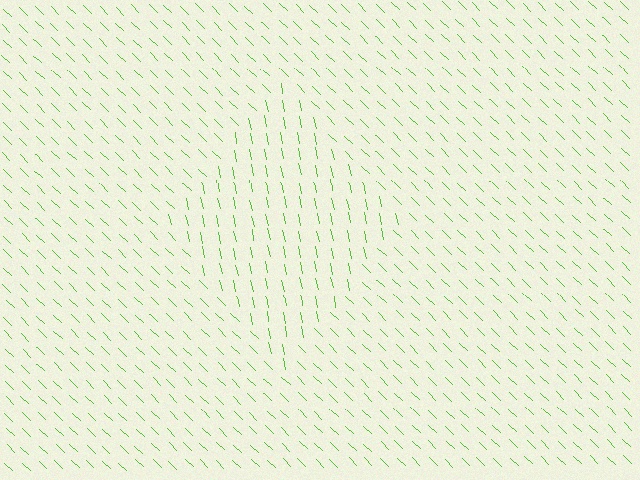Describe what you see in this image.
The image is filled with small lime line segments. A diamond region in the image has lines oriented differently from the surrounding lines, creating a visible texture boundary.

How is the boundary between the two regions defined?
The boundary is defined purely by a change in line orientation (approximately 34 degrees difference). All lines are the same color and thickness.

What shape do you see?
I see a diamond.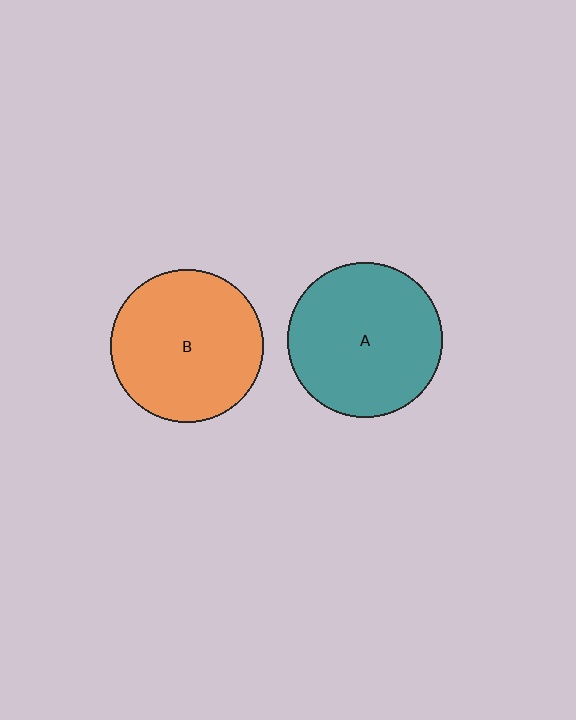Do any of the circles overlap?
No, none of the circles overlap.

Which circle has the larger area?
Circle A (teal).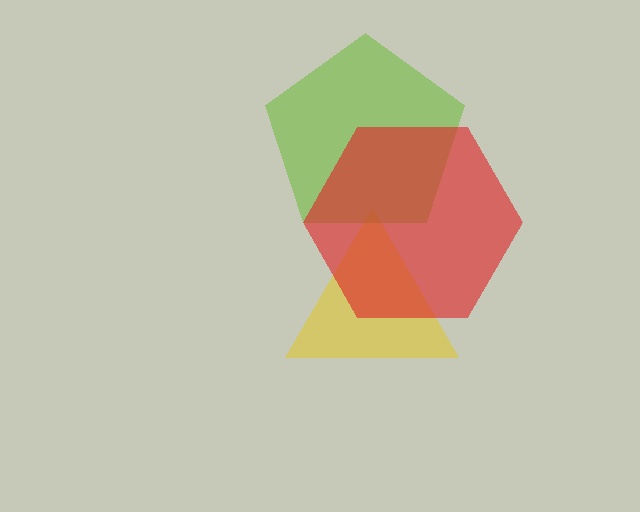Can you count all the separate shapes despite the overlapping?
Yes, there are 3 separate shapes.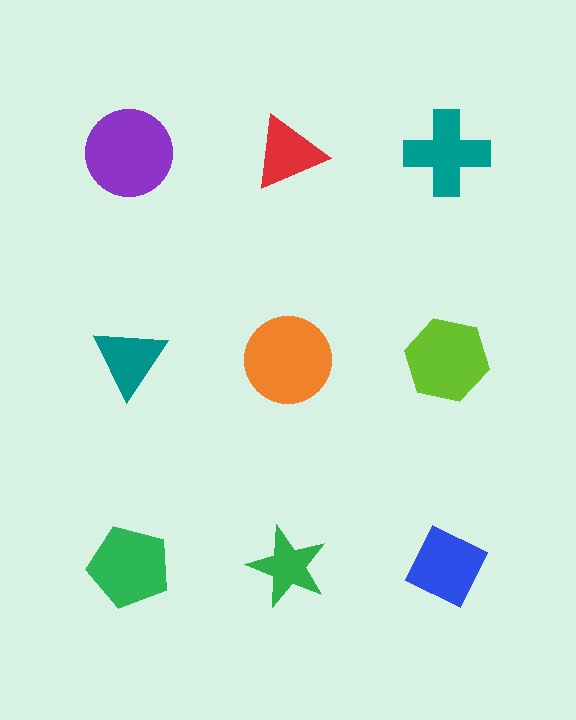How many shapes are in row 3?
3 shapes.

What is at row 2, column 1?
A teal triangle.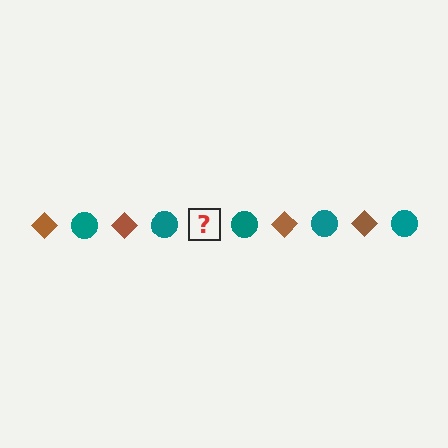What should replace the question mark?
The question mark should be replaced with a brown diamond.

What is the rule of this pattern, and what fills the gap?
The rule is that the pattern alternates between brown diamond and teal circle. The gap should be filled with a brown diamond.